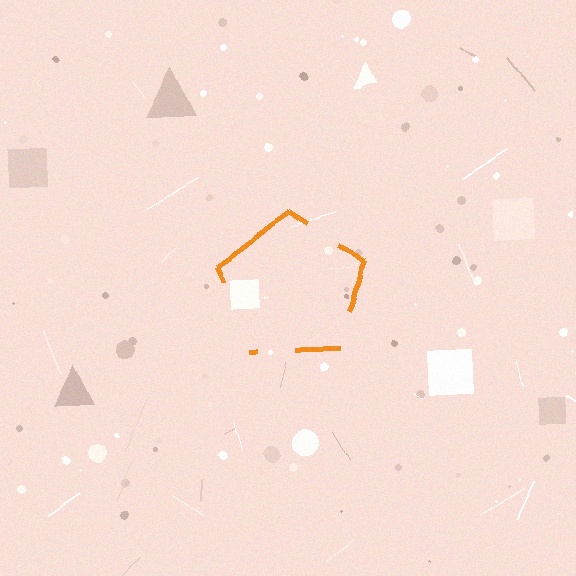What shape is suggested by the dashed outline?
The dashed outline suggests a pentagon.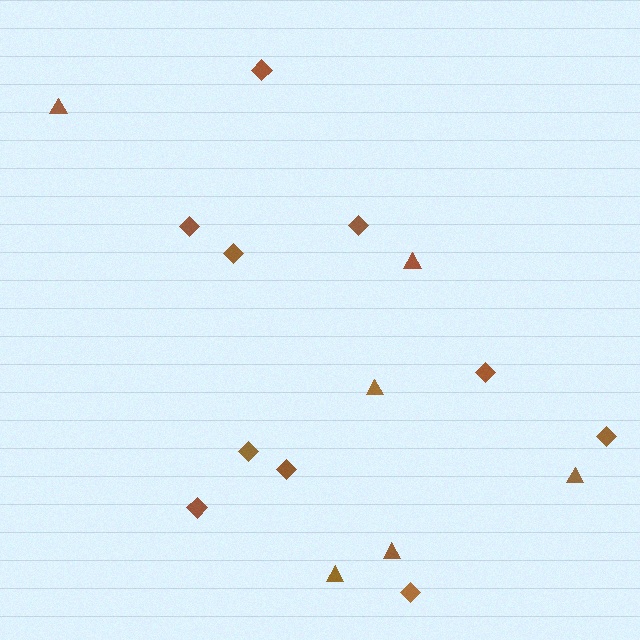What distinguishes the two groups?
There are 2 groups: one group of diamonds (10) and one group of triangles (6).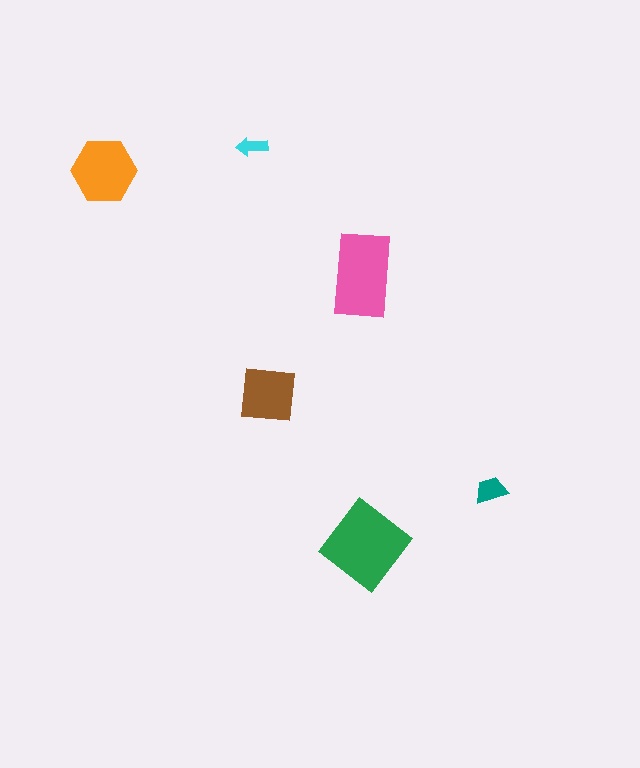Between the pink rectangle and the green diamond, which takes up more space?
The green diamond.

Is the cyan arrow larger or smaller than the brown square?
Smaller.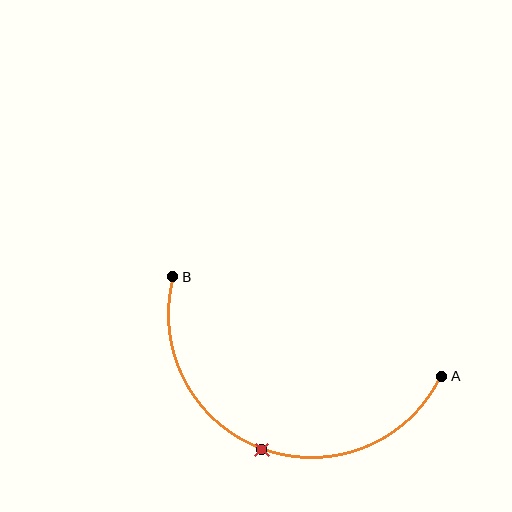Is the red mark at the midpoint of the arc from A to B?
Yes. The red mark lies on the arc at equal arc-length from both A and B — it is the arc midpoint.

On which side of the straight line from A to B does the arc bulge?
The arc bulges below the straight line connecting A and B.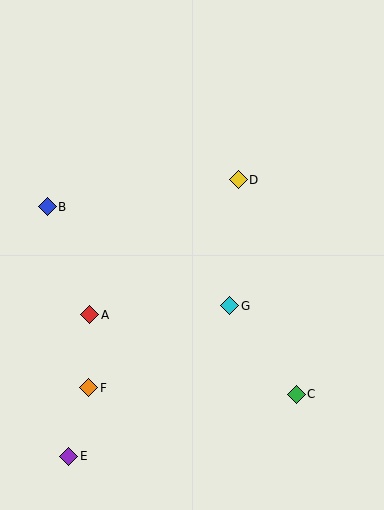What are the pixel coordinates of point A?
Point A is at (90, 315).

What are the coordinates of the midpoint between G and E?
The midpoint between G and E is at (149, 381).